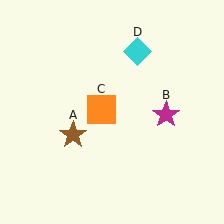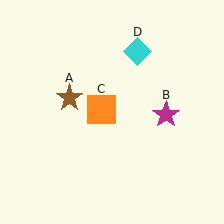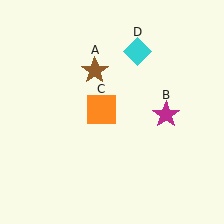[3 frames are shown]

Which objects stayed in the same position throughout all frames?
Magenta star (object B) and orange square (object C) and cyan diamond (object D) remained stationary.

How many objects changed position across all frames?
1 object changed position: brown star (object A).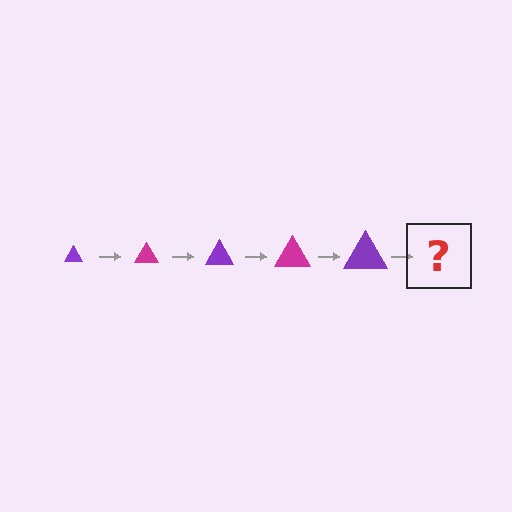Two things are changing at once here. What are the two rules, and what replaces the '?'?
The two rules are that the triangle grows larger each step and the color cycles through purple and magenta. The '?' should be a magenta triangle, larger than the previous one.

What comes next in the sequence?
The next element should be a magenta triangle, larger than the previous one.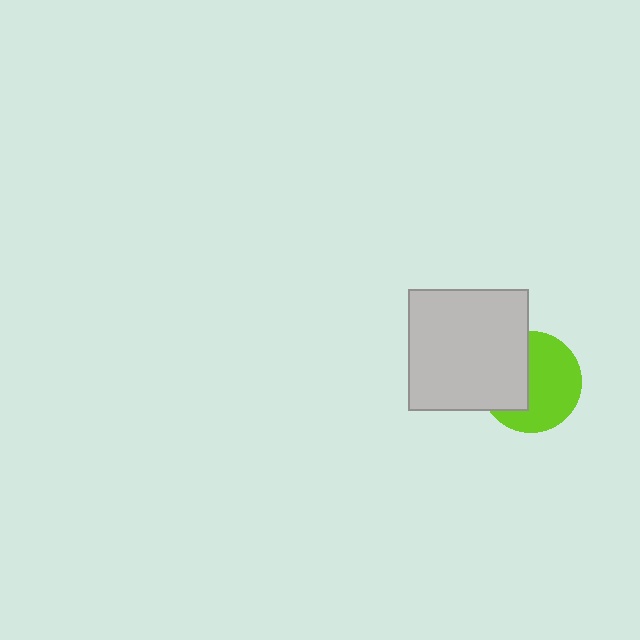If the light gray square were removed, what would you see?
You would see the complete lime circle.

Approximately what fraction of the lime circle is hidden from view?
Roughly 41% of the lime circle is hidden behind the light gray square.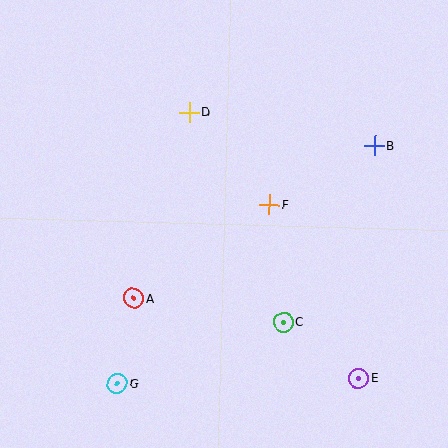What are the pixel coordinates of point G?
Point G is at (117, 383).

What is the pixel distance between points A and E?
The distance between A and E is 239 pixels.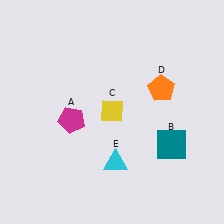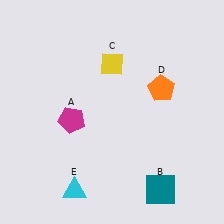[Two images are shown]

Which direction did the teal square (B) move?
The teal square (B) moved down.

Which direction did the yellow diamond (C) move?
The yellow diamond (C) moved up.